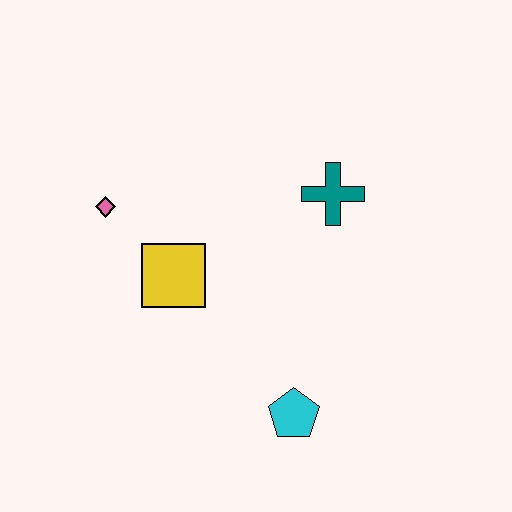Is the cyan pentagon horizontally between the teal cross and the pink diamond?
Yes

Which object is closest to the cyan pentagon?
The yellow square is closest to the cyan pentagon.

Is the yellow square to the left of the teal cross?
Yes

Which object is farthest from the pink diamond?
The cyan pentagon is farthest from the pink diamond.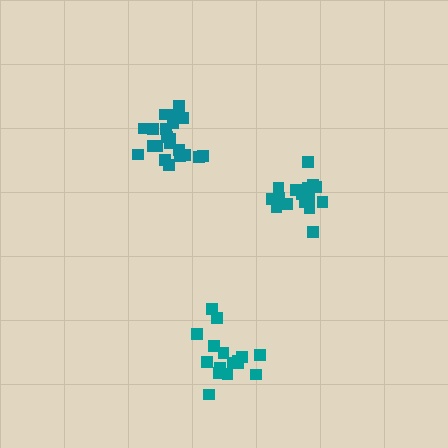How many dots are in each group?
Group 1: 17 dots, Group 2: 18 dots, Group 3: 21 dots (56 total).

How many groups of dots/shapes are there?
There are 3 groups.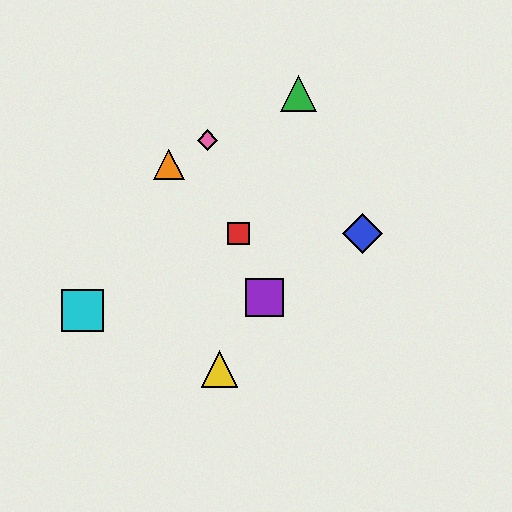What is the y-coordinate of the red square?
The red square is at y≈234.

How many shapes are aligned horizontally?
2 shapes (the red square, the blue diamond) are aligned horizontally.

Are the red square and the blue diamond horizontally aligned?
Yes, both are at y≈234.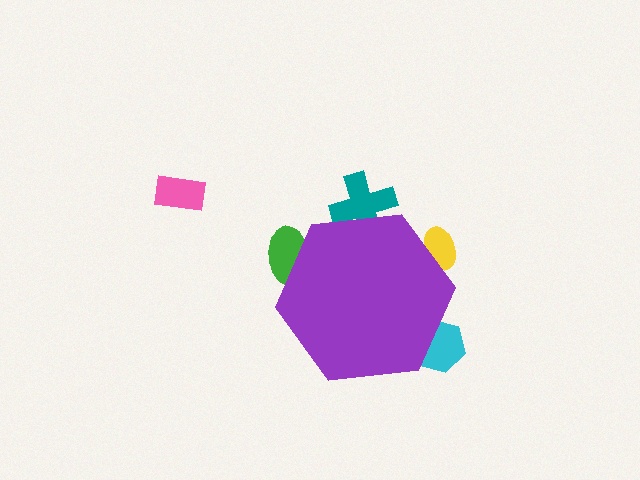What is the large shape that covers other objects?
A purple hexagon.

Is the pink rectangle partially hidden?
No, the pink rectangle is fully visible.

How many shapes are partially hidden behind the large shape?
4 shapes are partially hidden.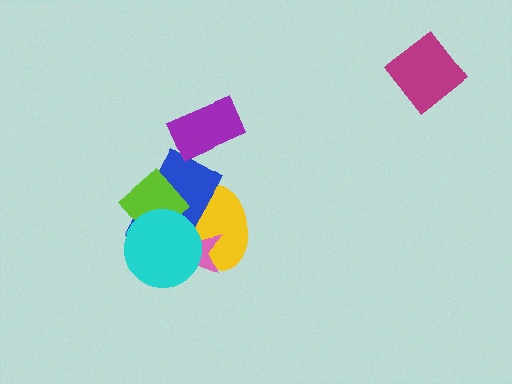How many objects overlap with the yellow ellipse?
3 objects overlap with the yellow ellipse.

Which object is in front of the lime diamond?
The cyan circle is in front of the lime diamond.